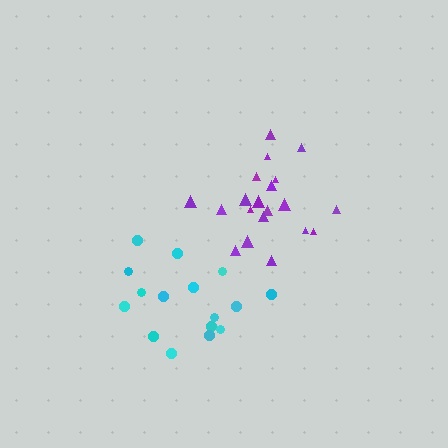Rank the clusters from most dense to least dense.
purple, cyan.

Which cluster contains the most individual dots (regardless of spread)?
Purple (20).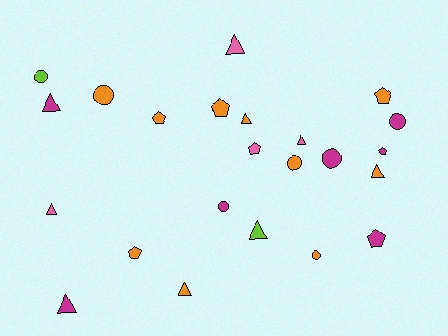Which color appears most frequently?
Orange, with 10 objects.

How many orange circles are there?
There are 3 orange circles.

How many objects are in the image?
There are 23 objects.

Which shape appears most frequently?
Triangle, with 9 objects.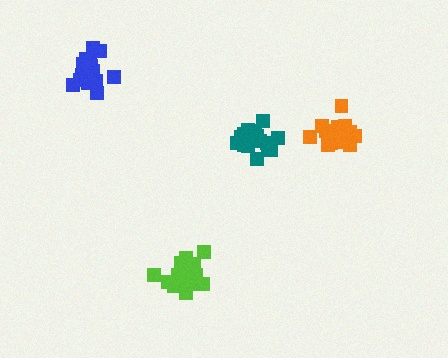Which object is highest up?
The blue cluster is topmost.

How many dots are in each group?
Group 1: 19 dots, Group 2: 17 dots, Group 3: 18 dots, Group 4: 16 dots (70 total).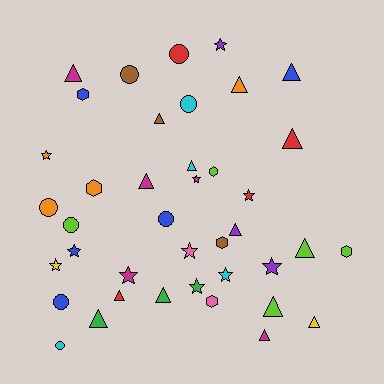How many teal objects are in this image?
There are no teal objects.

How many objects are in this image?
There are 40 objects.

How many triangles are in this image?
There are 15 triangles.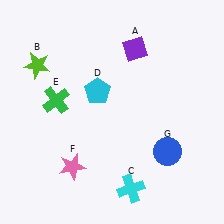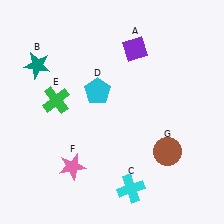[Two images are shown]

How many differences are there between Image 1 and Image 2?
There are 2 differences between the two images.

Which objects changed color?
B changed from lime to teal. G changed from blue to brown.